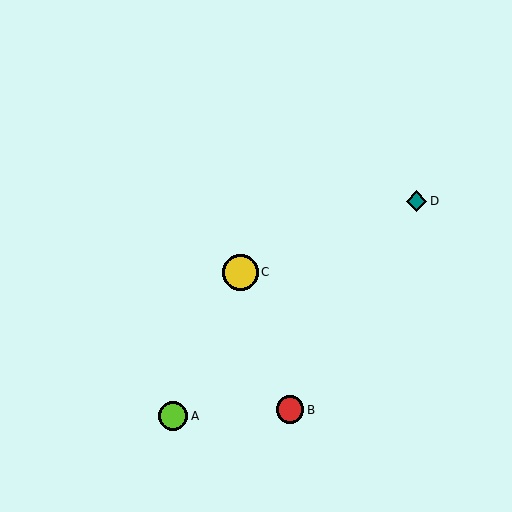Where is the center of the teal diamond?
The center of the teal diamond is at (416, 201).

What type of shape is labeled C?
Shape C is a yellow circle.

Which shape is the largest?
The yellow circle (labeled C) is the largest.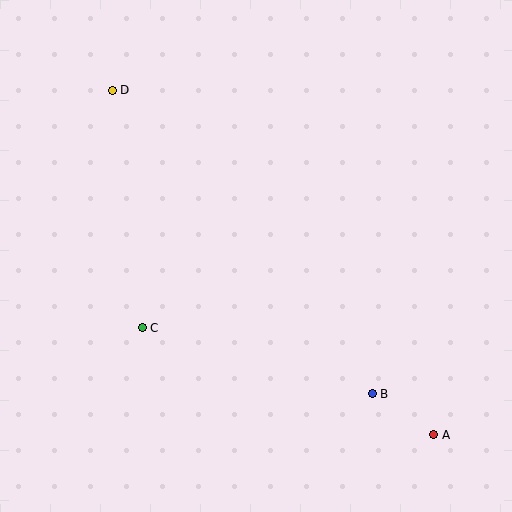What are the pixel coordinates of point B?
Point B is at (372, 394).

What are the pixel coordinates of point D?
Point D is at (112, 90).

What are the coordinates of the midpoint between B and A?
The midpoint between B and A is at (403, 414).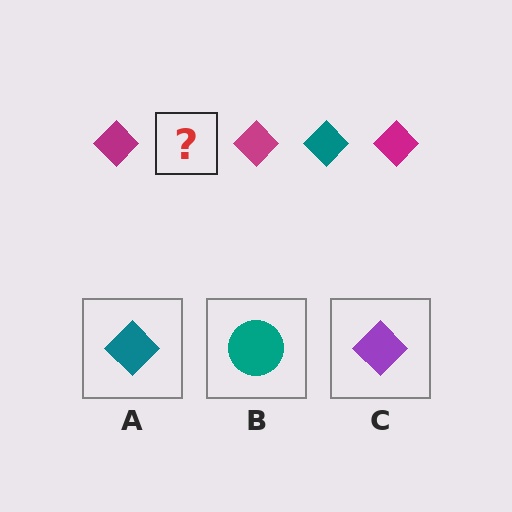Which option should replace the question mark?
Option A.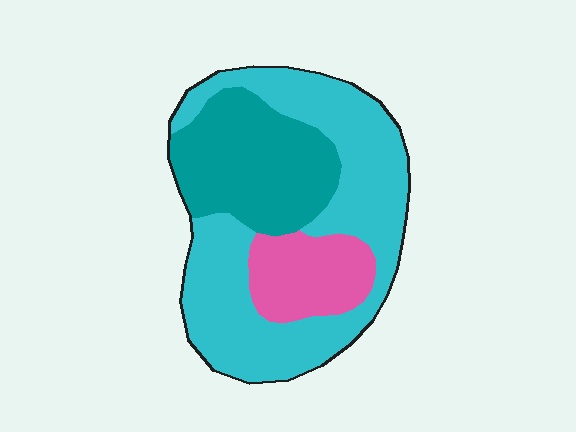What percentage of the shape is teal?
Teal takes up between a sixth and a third of the shape.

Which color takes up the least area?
Pink, at roughly 15%.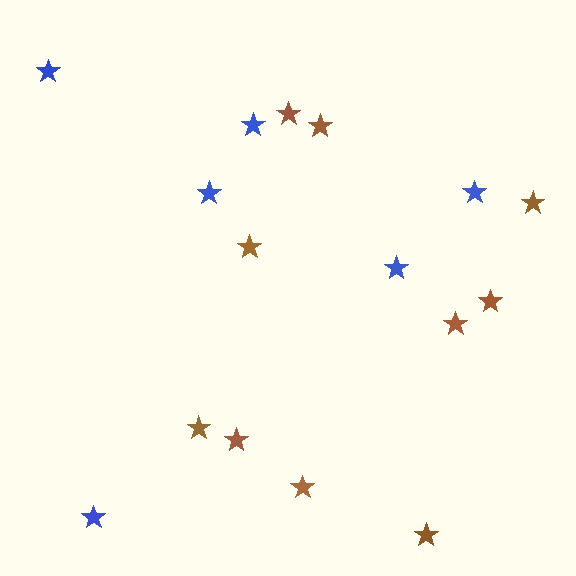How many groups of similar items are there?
There are 2 groups: one group of blue stars (6) and one group of brown stars (10).